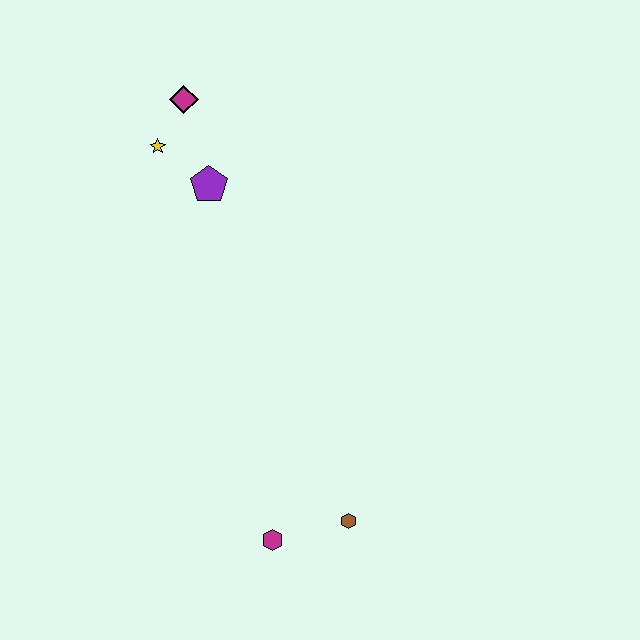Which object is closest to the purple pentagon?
The yellow star is closest to the purple pentagon.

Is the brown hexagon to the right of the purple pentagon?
Yes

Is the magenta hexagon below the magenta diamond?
Yes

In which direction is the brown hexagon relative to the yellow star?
The brown hexagon is below the yellow star.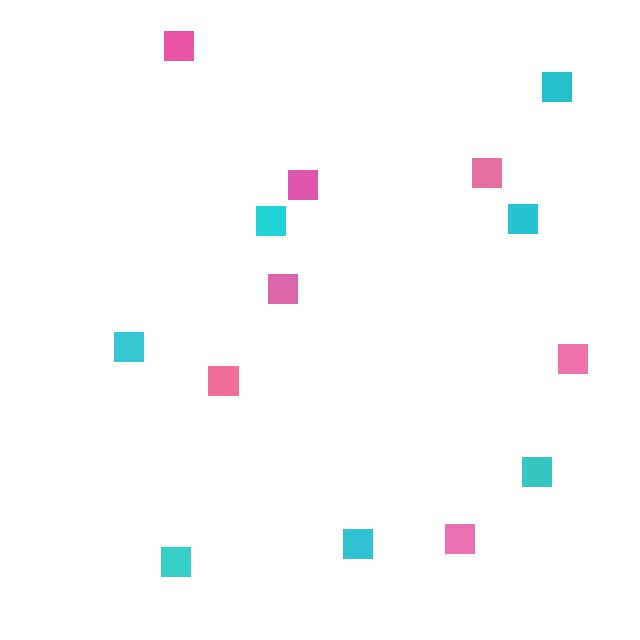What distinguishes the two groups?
There are 2 groups: one group of pink squares (7) and one group of cyan squares (7).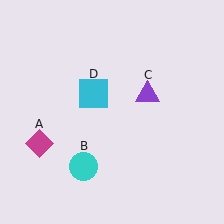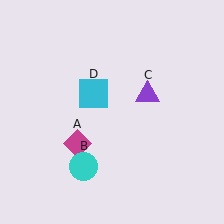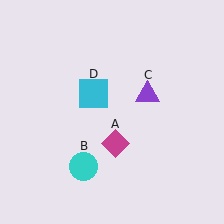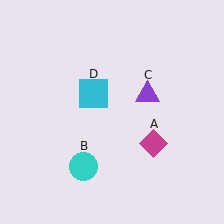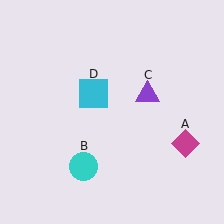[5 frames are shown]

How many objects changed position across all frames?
1 object changed position: magenta diamond (object A).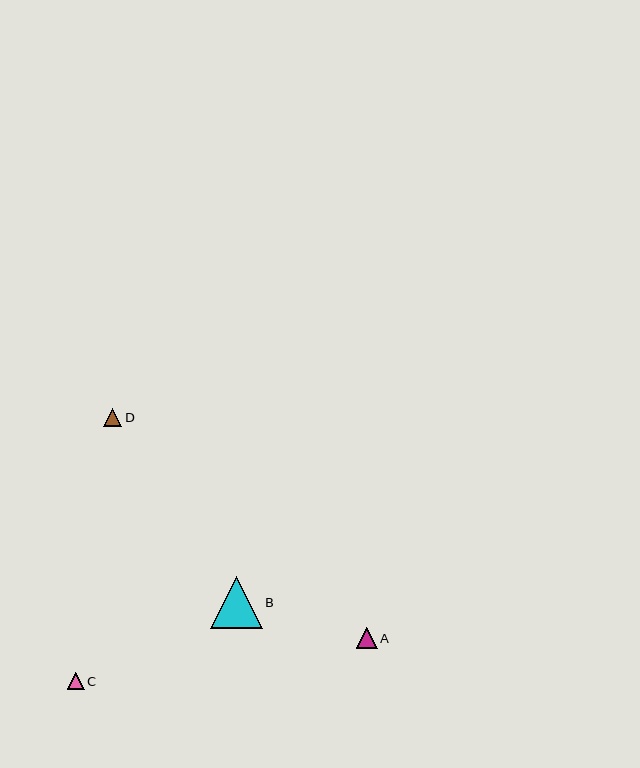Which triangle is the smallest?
Triangle C is the smallest with a size of approximately 17 pixels.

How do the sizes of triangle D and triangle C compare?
Triangle D and triangle C are approximately the same size.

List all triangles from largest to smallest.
From largest to smallest: B, A, D, C.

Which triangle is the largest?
Triangle B is the largest with a size of approximately 52 pixels.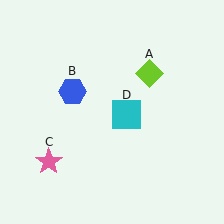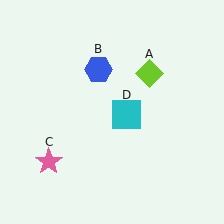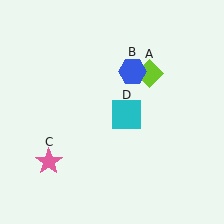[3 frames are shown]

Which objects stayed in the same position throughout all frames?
Lime diamond (object A) and pink star (object C) and cyan square (object D) remained stationary.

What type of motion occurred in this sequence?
The blue hexagon (object B) rotated clockwise around the center of the scene.